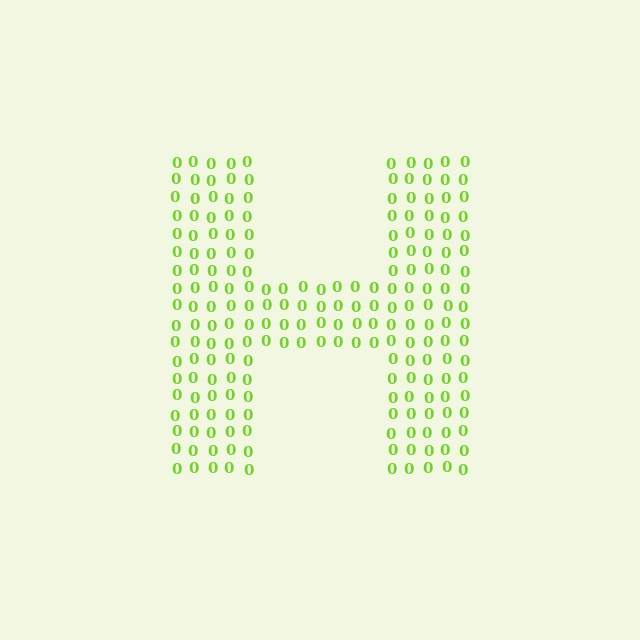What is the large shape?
The large shape is the letter H.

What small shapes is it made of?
It is made of small digit 0's.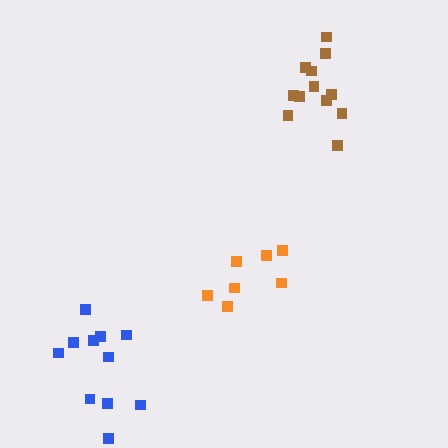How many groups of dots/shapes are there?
There are 3 groups.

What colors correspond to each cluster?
The clusters are colored: orange, brown, blue.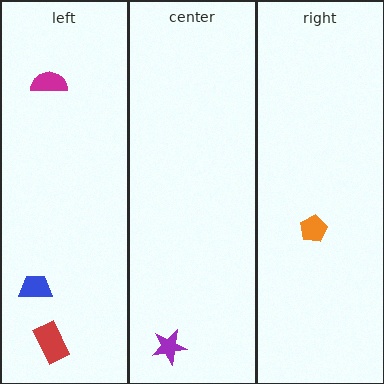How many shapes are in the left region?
3.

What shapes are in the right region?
The orange pentagon.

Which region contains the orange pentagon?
The right region.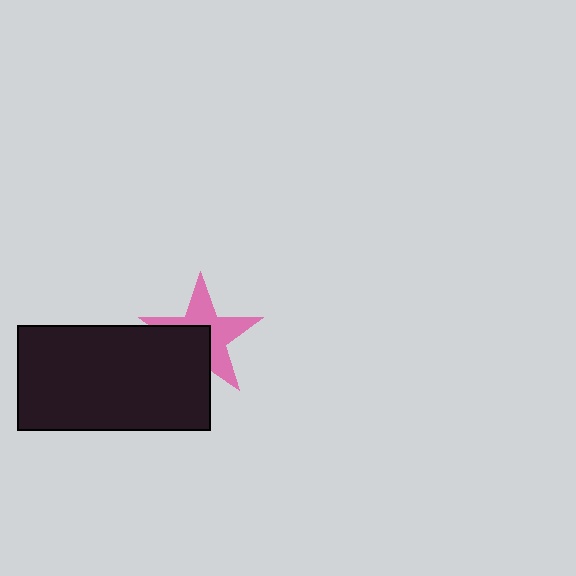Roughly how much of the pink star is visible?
About half of it is visible (roughly 58%).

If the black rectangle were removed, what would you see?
You would see the complete pink star.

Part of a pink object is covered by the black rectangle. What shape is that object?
It is a star.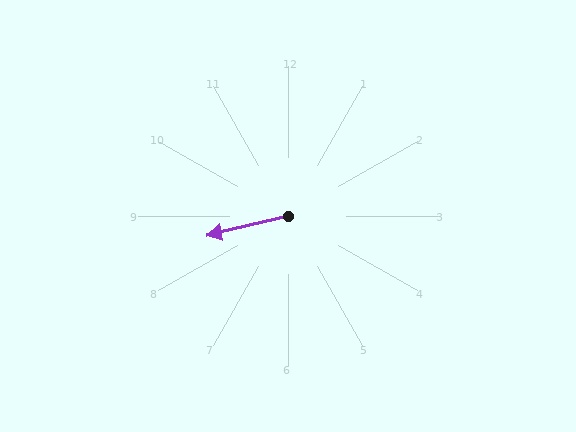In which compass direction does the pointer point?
West.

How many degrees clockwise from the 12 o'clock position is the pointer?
Approximately 256 degrees.